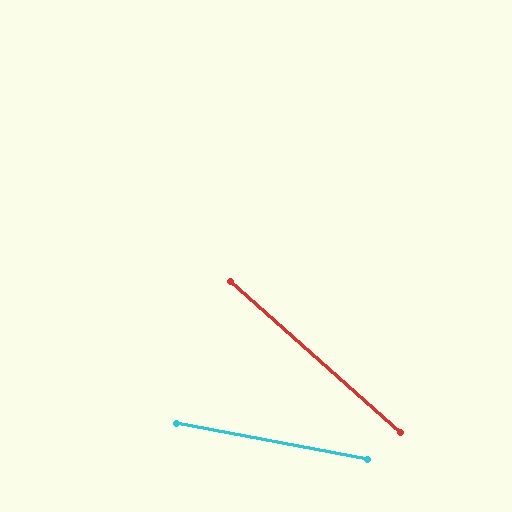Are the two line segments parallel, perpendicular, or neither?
Neither parallel nor perpendicular — they differ by about 31°.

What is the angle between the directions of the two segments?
Approximately 31 degrees.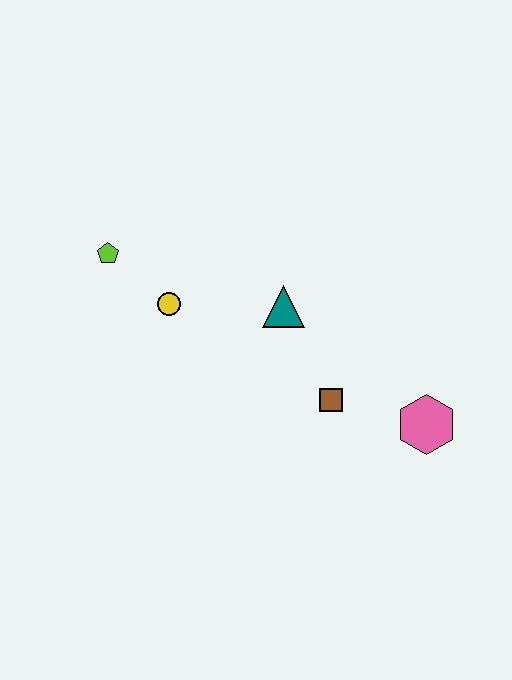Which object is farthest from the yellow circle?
The pink hexagon is farthest from the yellow circle.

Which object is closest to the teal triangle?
The brown square is closest to the teal triangle.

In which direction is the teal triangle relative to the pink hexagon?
The teal triangle is to the left of the pink hexagon.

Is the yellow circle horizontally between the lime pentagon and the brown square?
Yes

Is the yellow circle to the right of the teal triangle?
No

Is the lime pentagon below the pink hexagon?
No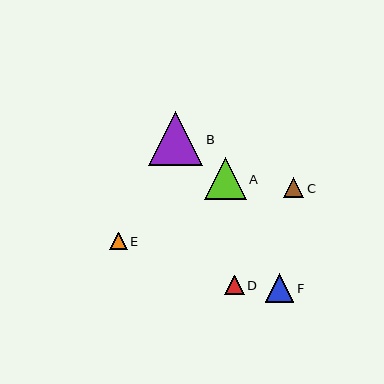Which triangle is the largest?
Triangle B is the largest with a size of approximately 55 pixels.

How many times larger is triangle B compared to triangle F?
Triangle B is approximately 1.9 times the size of triangle F.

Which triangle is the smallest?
Triangle E is the smallest with a size of approximately 18 pixels.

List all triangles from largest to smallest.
From largest to smallest: B, A, F, C, D, E.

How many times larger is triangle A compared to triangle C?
Triangle A is approximately 2.1 times the size of triangle C.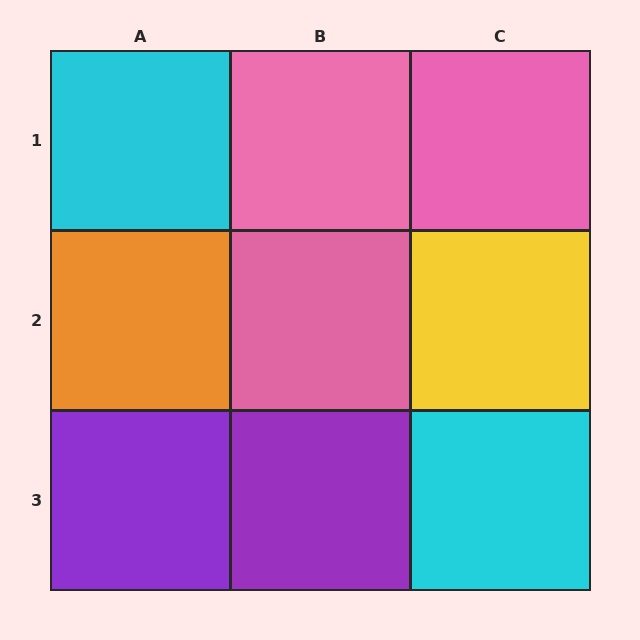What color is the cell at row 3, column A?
Purple.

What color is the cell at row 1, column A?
Cyan.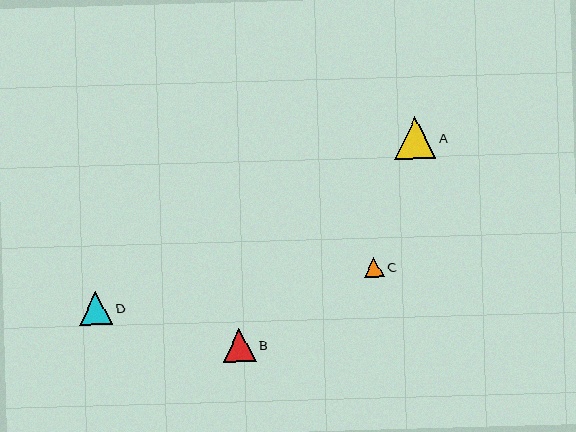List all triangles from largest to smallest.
From largest to smallest: A, D, B, C.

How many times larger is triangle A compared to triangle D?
Triangle A is approximately 1.3 times the size of triangle D.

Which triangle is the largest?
Triangle A is the largest with a size of approximately 41 pixels.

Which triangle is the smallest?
Triangle C is the smallest with a size of approximately 20 pixels.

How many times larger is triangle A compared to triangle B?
Triangle A is approximately 1.3 times the size of triangle B.